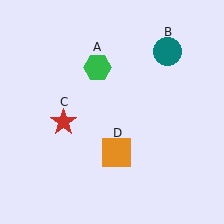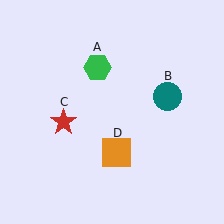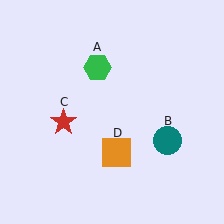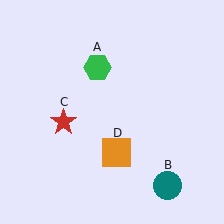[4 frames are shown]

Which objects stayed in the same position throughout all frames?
Green hexagon (object A) and red star (object C) and orange square (object D) remained stationary.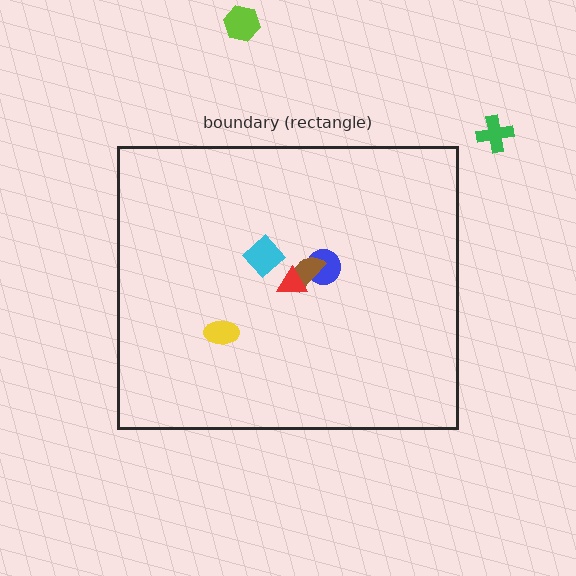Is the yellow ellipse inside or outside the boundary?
Inside.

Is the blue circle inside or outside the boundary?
Inside.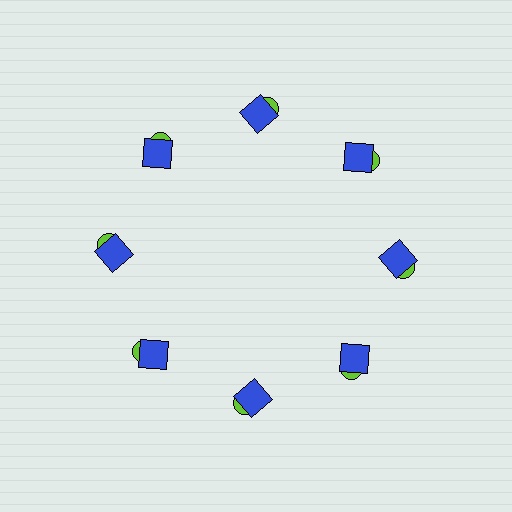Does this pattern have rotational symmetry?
Yes, this pattern has 8-fold rotational symmetry. It looks the same after rotating 45 degrees around the center.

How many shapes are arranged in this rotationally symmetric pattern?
There are 16 shapes, arranged in 8 groups of 2.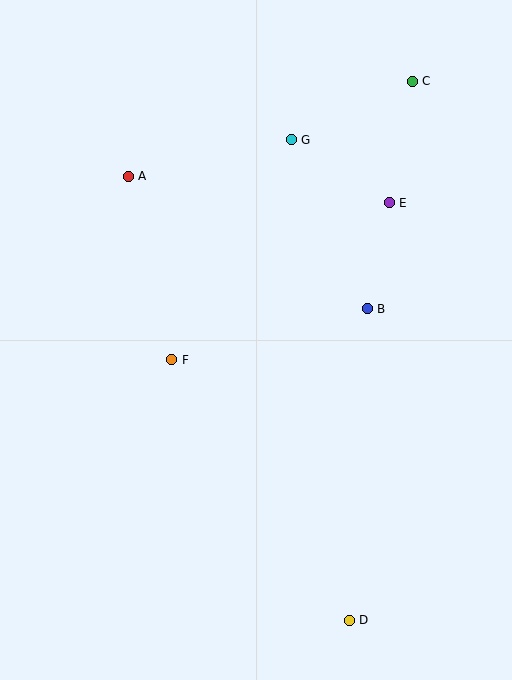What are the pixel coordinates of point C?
Point C is at (412, 81).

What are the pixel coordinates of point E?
Point E is at (389, 203).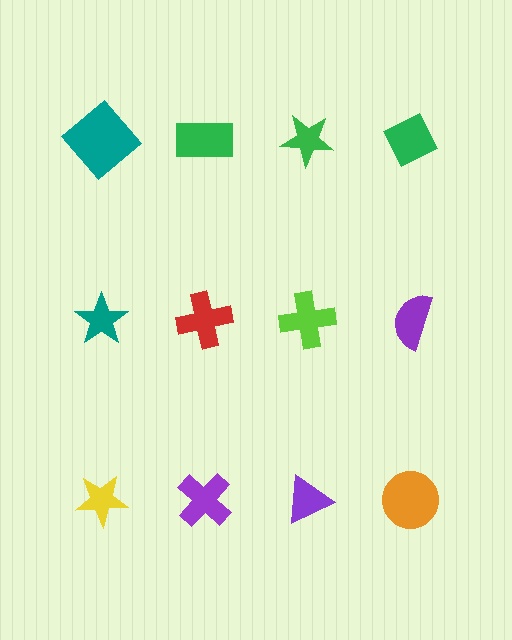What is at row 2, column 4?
A purple semicircle.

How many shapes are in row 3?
4 shapes.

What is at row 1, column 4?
A green diamond.